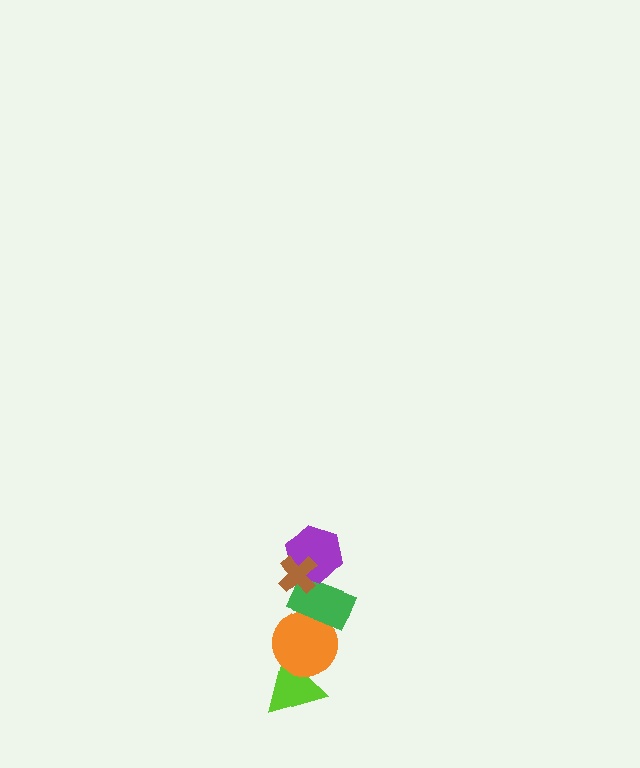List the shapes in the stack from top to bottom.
From top to bottom: the brown cross, the purple hexagon, the green rectangle, the orange circle, the lime triangle.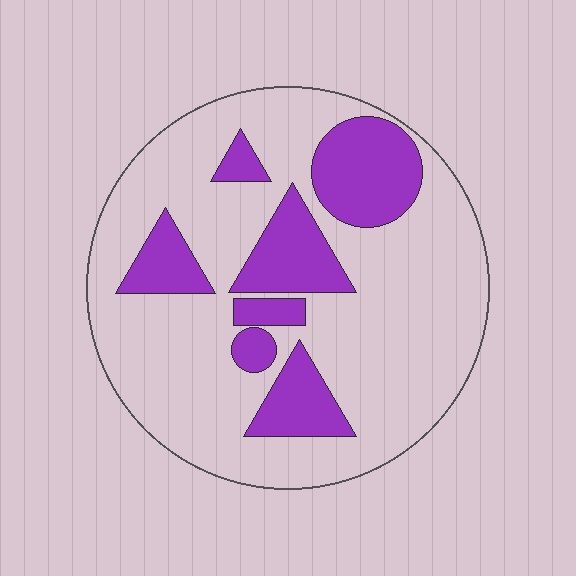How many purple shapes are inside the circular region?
7.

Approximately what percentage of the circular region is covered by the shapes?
Approximately 25%.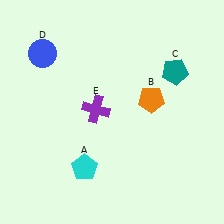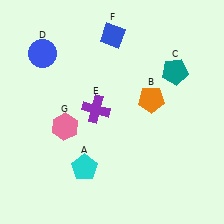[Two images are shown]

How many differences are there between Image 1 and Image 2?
There are 2 differences between the two images.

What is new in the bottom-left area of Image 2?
A pink hexagon (G) was added in the bottom-left area of Image 2.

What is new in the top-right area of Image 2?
A blue diamond (F) was added in the top-right area of Image 2.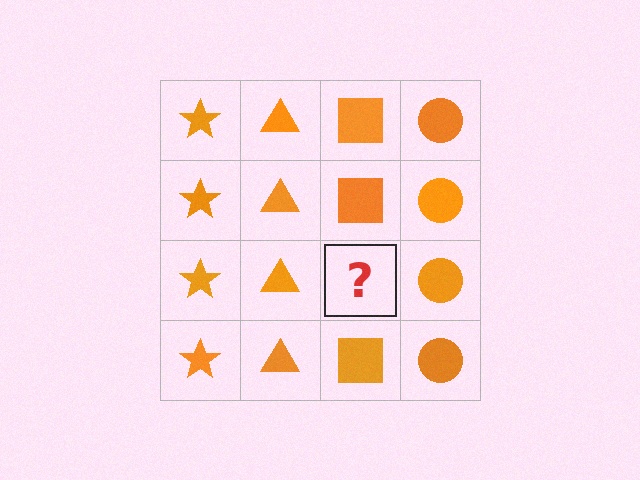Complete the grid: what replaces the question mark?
The question mark should be replaced with an orange square.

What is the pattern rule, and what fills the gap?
The rule is that each column has a consistent shape. The gap should be filled with an orange square.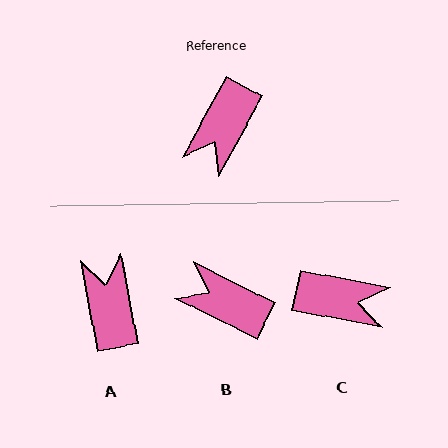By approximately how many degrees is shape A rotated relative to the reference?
Approximately 141 degrees clockwise.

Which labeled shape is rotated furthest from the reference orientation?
A, about 141 degrees away.